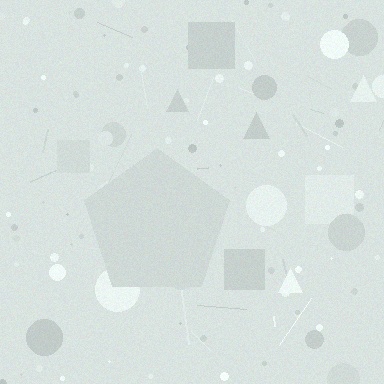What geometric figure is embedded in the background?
A pentagon is embedded in the background.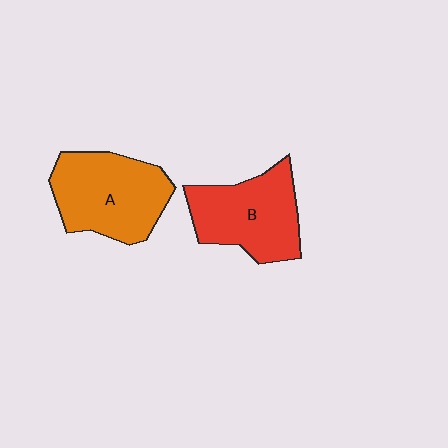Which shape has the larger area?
Shape A (orange).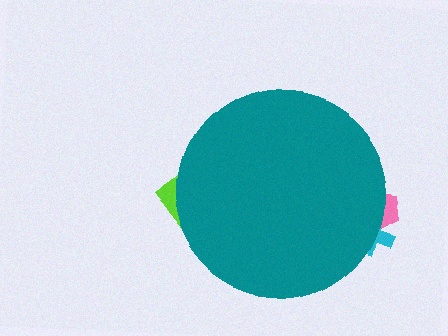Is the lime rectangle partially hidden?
Yes, the lime rectangle is partially hidden behind the teal circle.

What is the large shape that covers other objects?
A teal circle.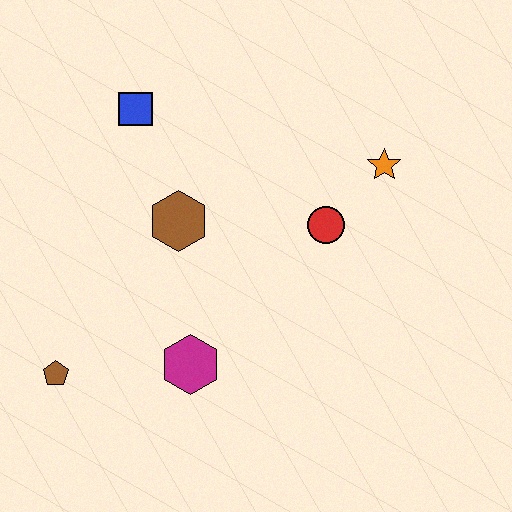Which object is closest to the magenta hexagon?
The brown pentagon is closest to the magenta hexagon.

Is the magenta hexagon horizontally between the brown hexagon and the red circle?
Yes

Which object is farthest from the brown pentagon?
The orange star is farthest from the brown pentagon.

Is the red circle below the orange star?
Yes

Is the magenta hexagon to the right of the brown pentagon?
Yes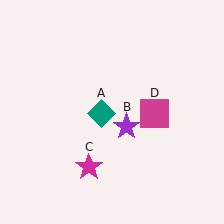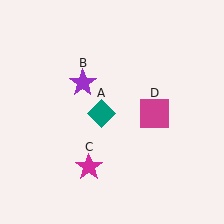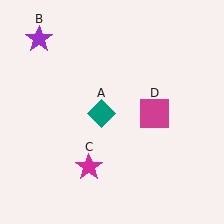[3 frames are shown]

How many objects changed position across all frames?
1 object changed position: purple star (object B).